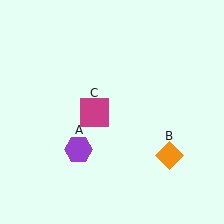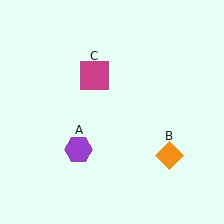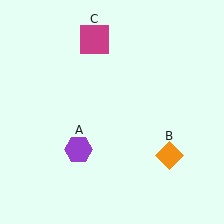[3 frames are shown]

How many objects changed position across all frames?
1 object changed position: magenta square (object C).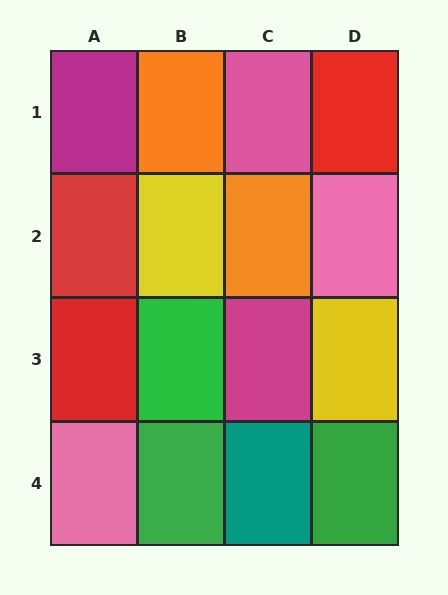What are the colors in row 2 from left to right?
Red, yellow, orange, pink.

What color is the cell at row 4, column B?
Green.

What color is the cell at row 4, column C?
Teal.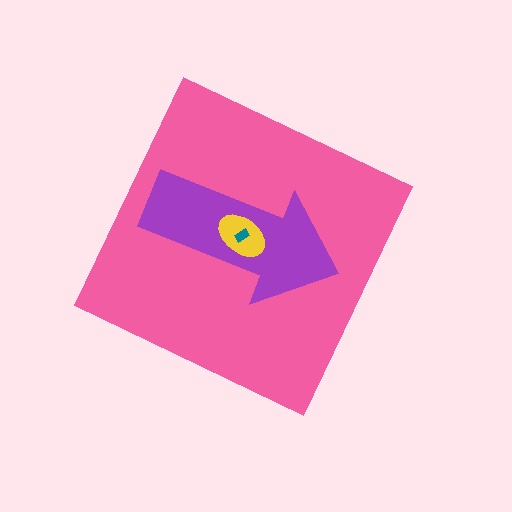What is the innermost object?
The teal rectangle.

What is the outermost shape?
The pink diamond.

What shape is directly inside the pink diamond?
The purple arrow.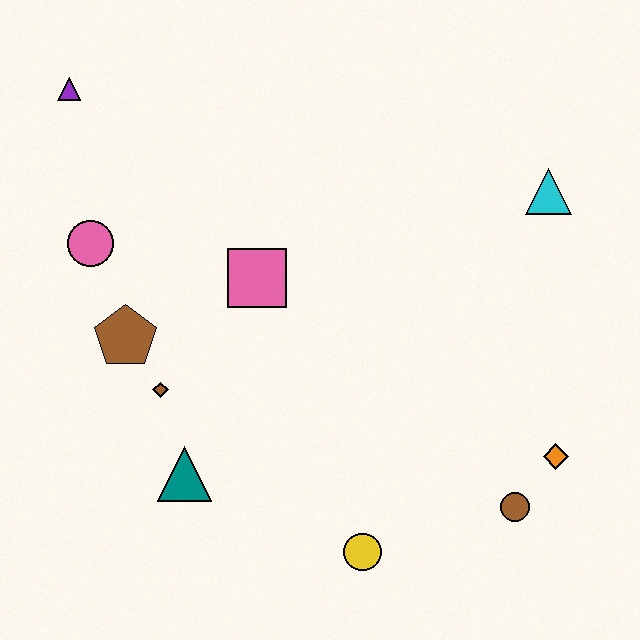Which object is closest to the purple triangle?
The pink circle is closest to the purple triangle.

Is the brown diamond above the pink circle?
No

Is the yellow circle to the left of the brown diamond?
No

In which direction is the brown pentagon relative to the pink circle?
The brown pentagon is below the pink circle.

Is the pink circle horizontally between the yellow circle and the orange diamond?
No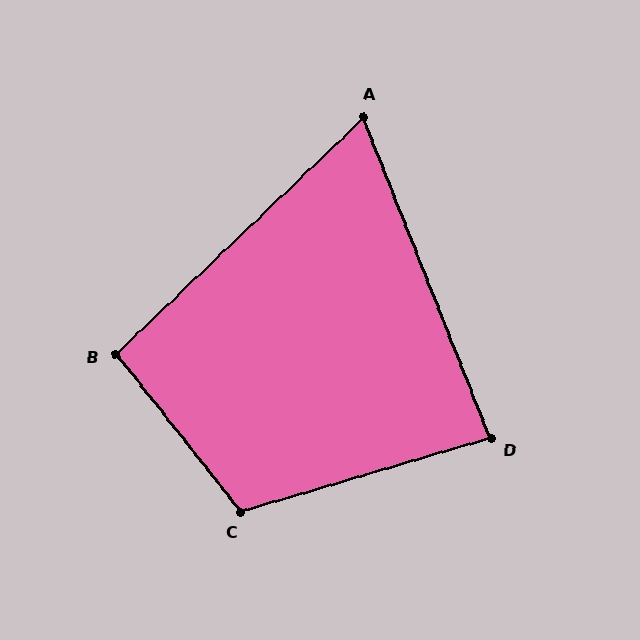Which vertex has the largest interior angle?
C, at approximately 112 degrees.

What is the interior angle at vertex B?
Approximately 95 degrees (obtuse).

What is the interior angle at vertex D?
Approximately 85 degrees (acute).